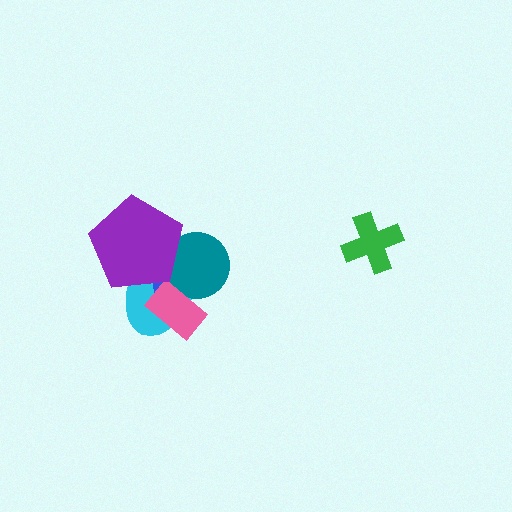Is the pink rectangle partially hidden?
No, no other shape covers it.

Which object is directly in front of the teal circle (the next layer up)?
The pink rectangle is directly in front of the teal circle.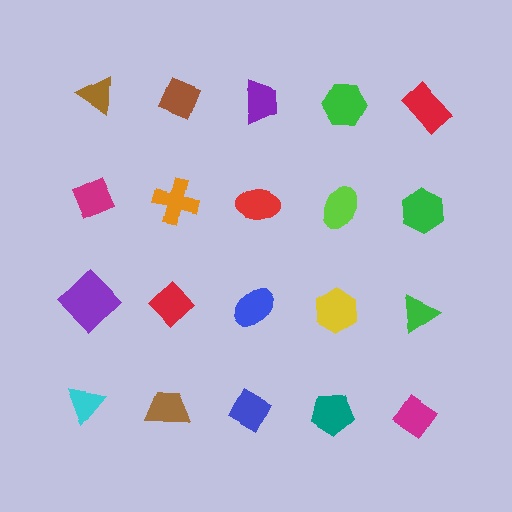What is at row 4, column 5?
A magenta diamond.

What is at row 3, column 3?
A blue ellipse.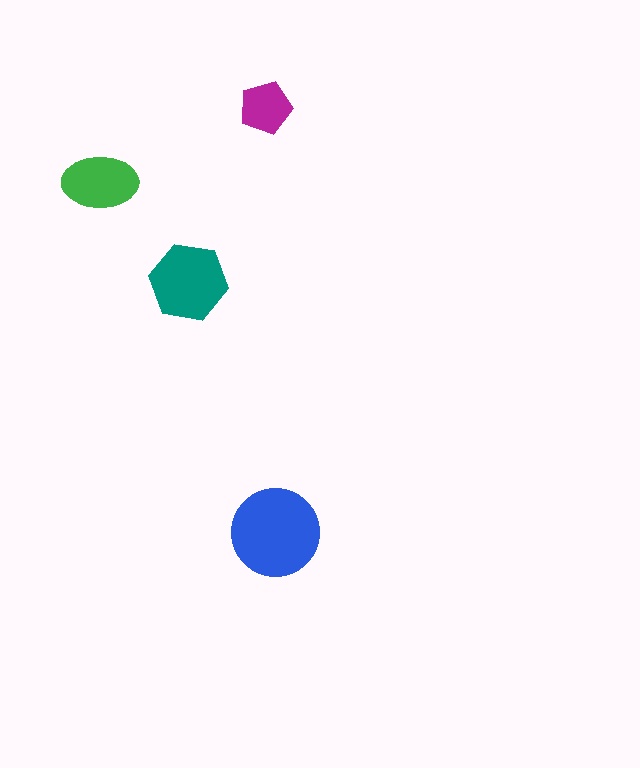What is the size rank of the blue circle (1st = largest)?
1st.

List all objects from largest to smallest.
The blue circle, the teal hexagon, the green ellipse, the magenta pentagon.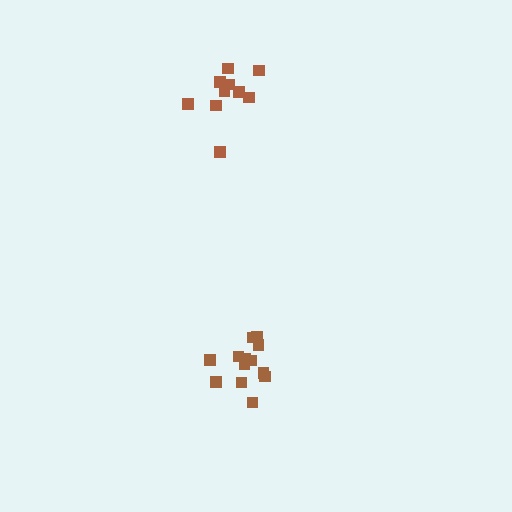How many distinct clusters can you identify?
There are 2 distinct clusters.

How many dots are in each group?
Group 1: 10 dots, Group 2: 13 dots (23 total).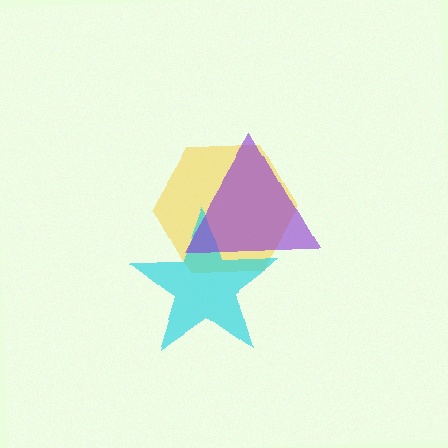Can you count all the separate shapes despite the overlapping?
Yes, there are 3 separate shapes.